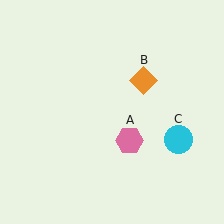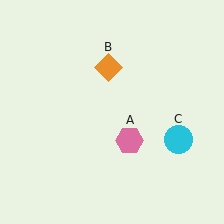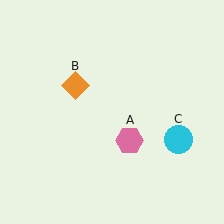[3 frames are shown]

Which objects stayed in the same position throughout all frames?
Pink hexagon (object A) and cyan circle (object C) remained stationary.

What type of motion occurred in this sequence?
The orange diamond (object B) rotated counterclockwise around the center of the scene.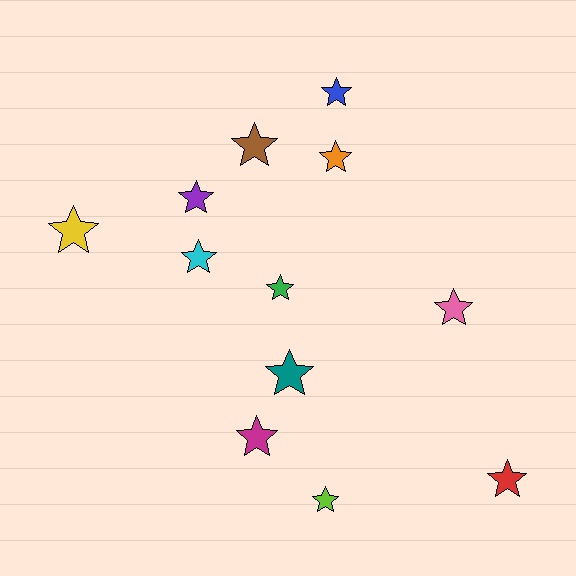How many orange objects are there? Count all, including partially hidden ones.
There is 1 orange object.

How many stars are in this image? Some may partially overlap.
There are 12 stars.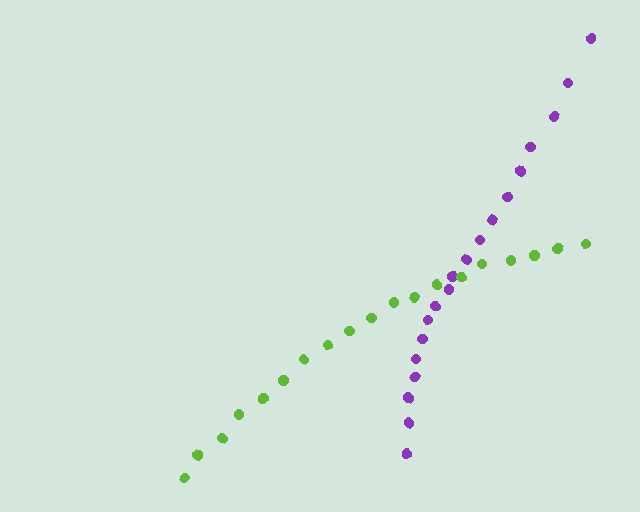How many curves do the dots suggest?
There are 2 distinct paths.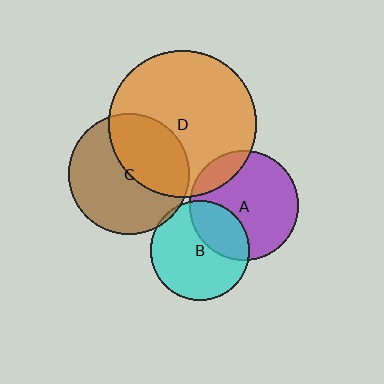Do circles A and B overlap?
Yes.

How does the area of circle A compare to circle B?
Approximately 1.2 times.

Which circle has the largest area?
Circle D (orange).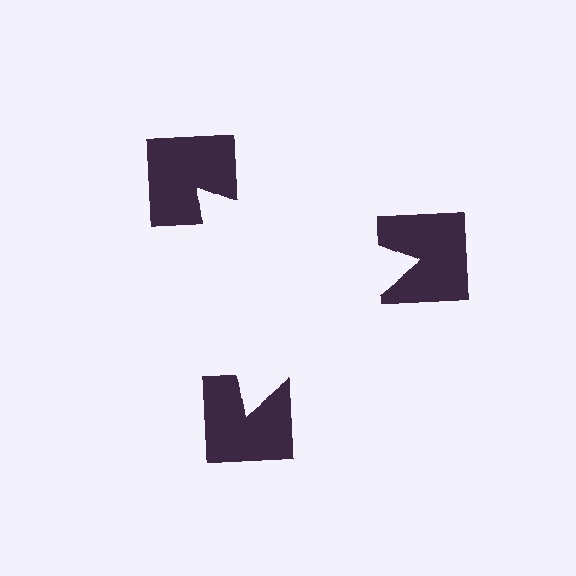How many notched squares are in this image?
There are 3 — one at each vertex of the illusory triangle.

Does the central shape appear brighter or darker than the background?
It typically appears slightly brighter than the background, even though no actual brightness change is drawn.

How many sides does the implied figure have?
3 sides.